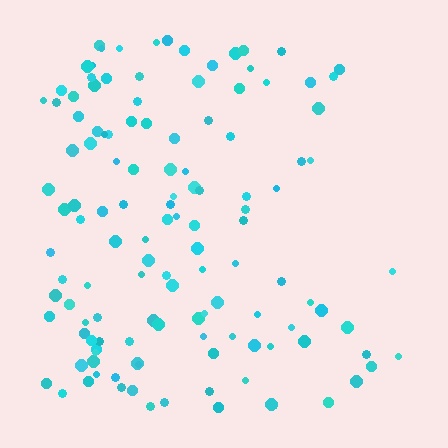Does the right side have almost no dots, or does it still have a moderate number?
Still a moderate number, just noticeably fewer than the left.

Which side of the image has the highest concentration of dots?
The left.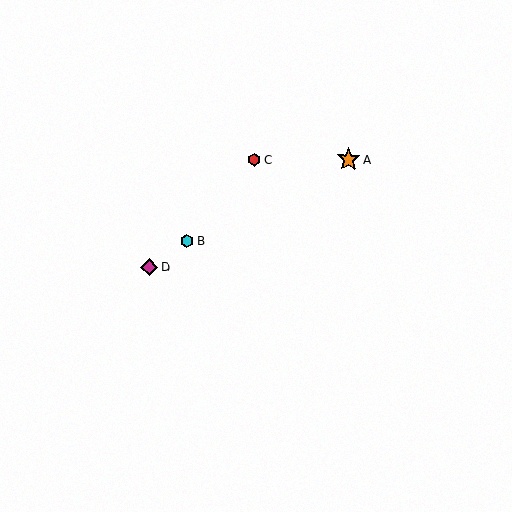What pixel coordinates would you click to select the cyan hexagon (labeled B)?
Click at (187, 241) to select the cyan hexagon B.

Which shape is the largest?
The orange star (labeled A) is the largest.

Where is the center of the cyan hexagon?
The center of the cyan hexagon is at (187, 241).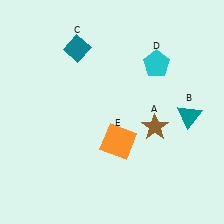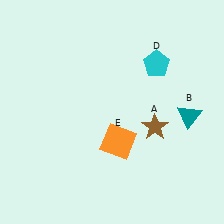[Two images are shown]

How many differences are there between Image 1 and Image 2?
There is 1 difference between the two images.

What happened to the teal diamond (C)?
The teal diamond (C) was removed in Image 2. It was in the top-left area of Image 1.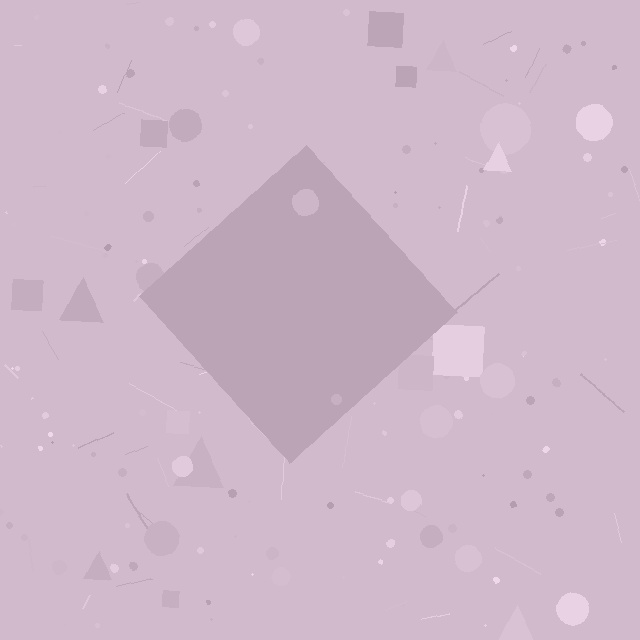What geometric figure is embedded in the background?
A diamond is embedded in the background.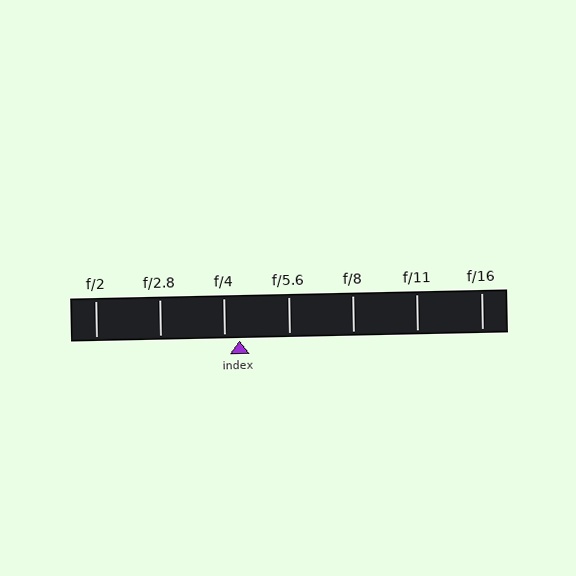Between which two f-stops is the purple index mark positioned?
The index mark is between f/4 and f/5.6.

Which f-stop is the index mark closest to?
The index mark is closest to f/4.